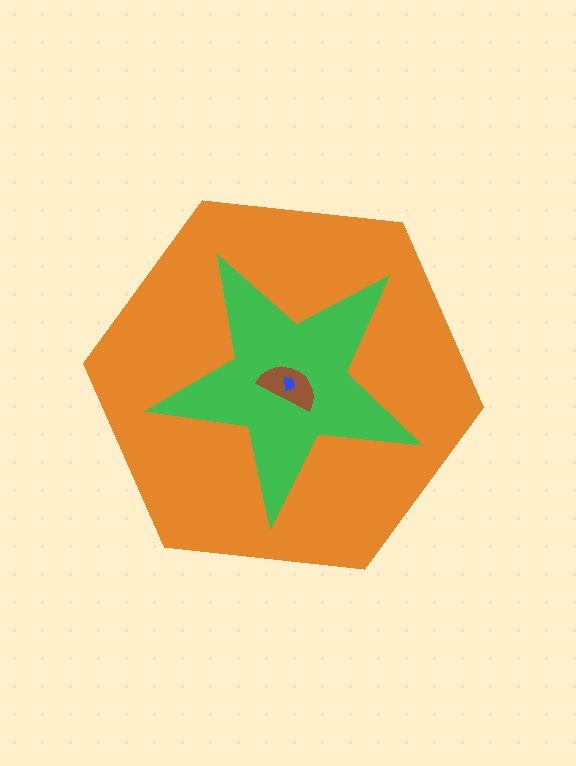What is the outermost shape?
The orange hexagon.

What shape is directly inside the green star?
The brown semicircle.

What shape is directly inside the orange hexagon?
The green star.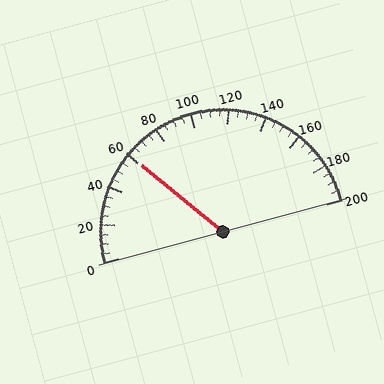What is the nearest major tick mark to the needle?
The nearest major tick mark is 60.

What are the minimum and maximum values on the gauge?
The gauge ranges from 0 to 200.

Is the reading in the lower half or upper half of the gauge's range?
The reading is in the lower half of the range (0 to 200).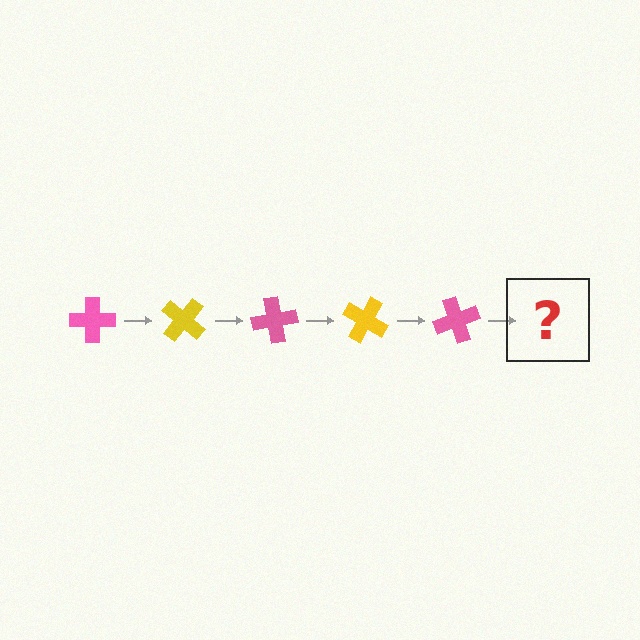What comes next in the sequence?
The next element should be a yellow cross, rotated 200 degrees from the start.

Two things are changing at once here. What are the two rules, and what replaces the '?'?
The two rules are that it rotates 40 degrees each step and the color cycles through pink and yellow. The '?' should be a yellow cross, rotated 200 degrees from the start.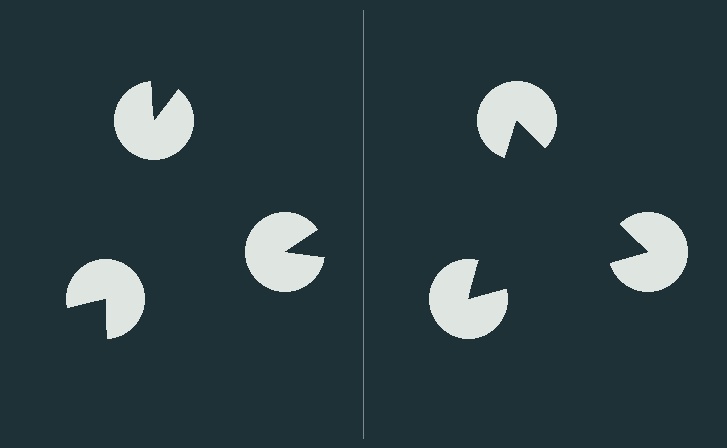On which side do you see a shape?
An illusory triangle appears on the right side. On the left side the wedge cuts are rotated, so no coherent shape forms.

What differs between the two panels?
The pac-man discs are positioned identically on both sides; only the wedge orientations differ. On the right they align to a triangle; on the left they are misaligned.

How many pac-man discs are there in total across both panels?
6 — 3 on each side.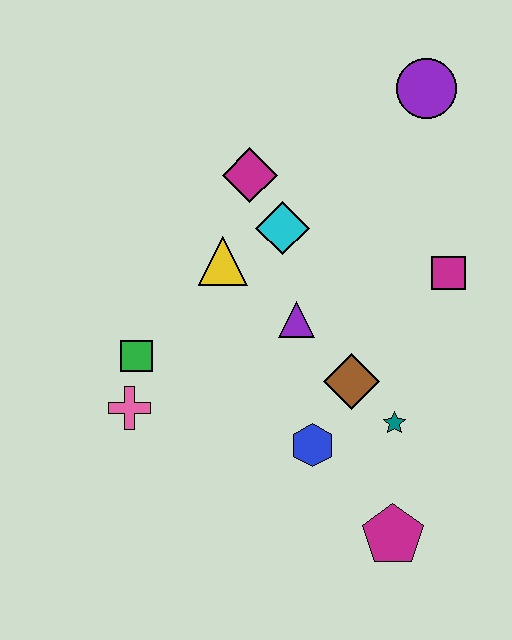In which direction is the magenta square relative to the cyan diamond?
The magenta square is to the right of the cyan diamond.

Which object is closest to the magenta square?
The brown diamond is closest to the magenta square.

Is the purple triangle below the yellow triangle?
Yes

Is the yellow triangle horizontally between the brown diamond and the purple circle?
No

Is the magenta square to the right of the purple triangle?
Yes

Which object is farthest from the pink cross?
The purple circle is farthest from the pink cross.